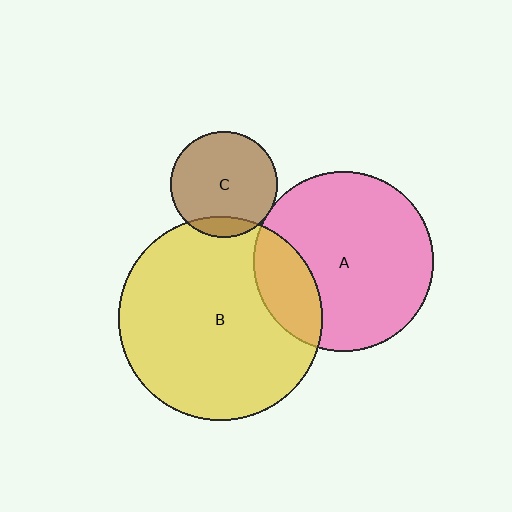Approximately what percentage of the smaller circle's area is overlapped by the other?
Approximately 20%.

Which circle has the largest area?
Circle B (yellow).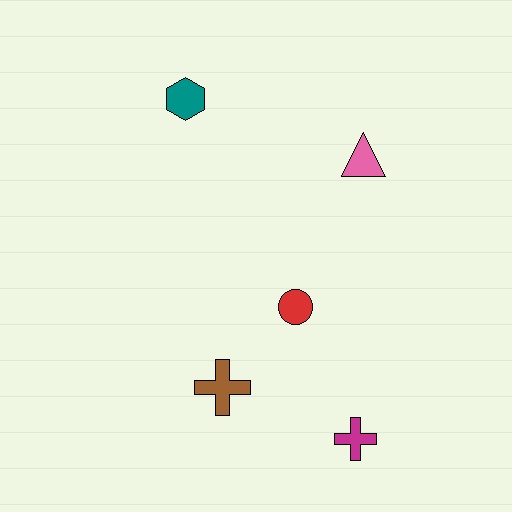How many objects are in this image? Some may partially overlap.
There are 5 objects.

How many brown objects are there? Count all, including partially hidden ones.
There is 1 brown object.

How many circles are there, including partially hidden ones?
There is 1 circle.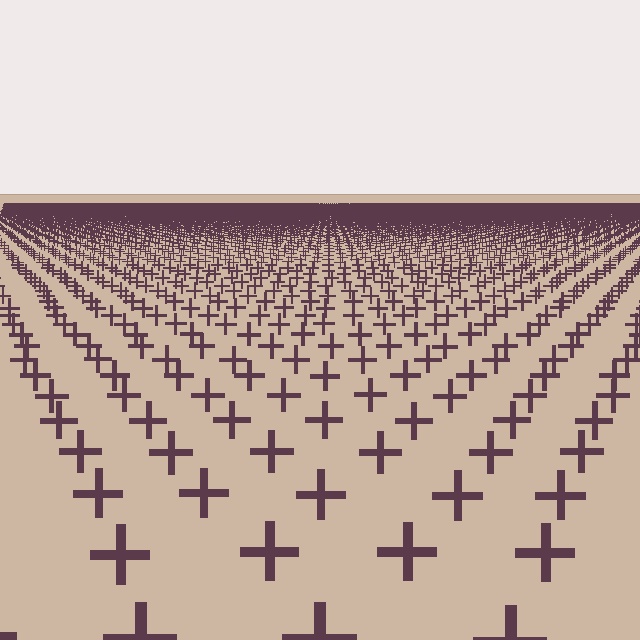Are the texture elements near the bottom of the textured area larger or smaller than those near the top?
Larger. Near the bottom, elements are closer to the viewer and appear at a bigger on-screen size.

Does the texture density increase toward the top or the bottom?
Density increases toward the top.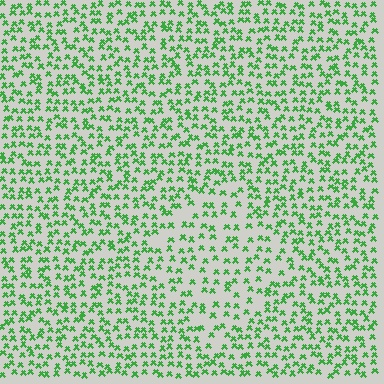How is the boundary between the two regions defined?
The boundary is defined by a change in element density (approximately 1.6x ratio). All elements are the same color, size, and shape.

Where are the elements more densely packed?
The elements are more densely packed outside the diamond boundary.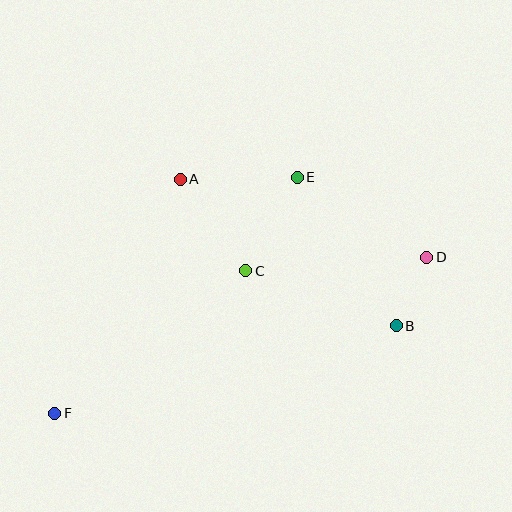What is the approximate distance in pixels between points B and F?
The distance between B and F is approximately 353 pixels.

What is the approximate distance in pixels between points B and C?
The distance between B and C is approximately 160 pixels.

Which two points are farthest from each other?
Points D and F are farthest from each other.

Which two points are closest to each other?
Points B and D are closest to each other.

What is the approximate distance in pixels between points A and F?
The distance between A and F is approximately 265 pixels.